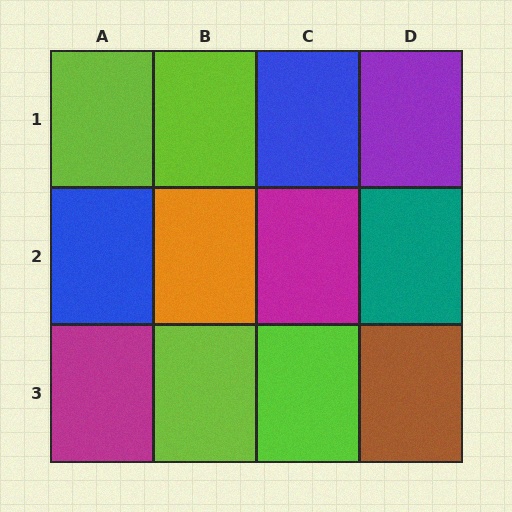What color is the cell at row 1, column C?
Blue.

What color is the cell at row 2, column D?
Teal.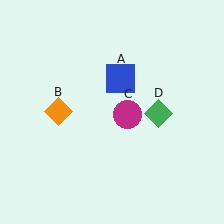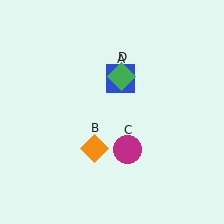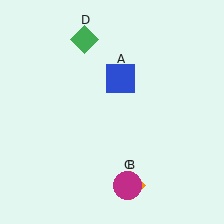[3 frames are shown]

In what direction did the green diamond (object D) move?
The green diamond (object D) moved up and to the left.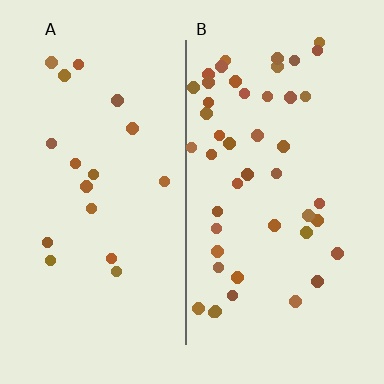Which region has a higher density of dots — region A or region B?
B (the right).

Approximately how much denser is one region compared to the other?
Approximately 2.6× — region B over region A.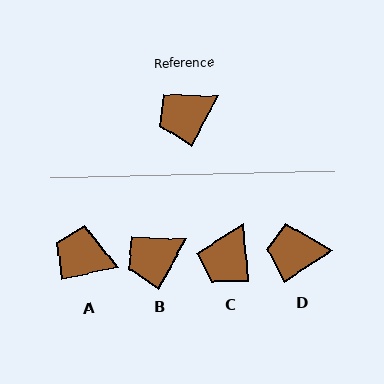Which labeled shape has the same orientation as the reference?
B.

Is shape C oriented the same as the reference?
No, it is off by about 34 degrees.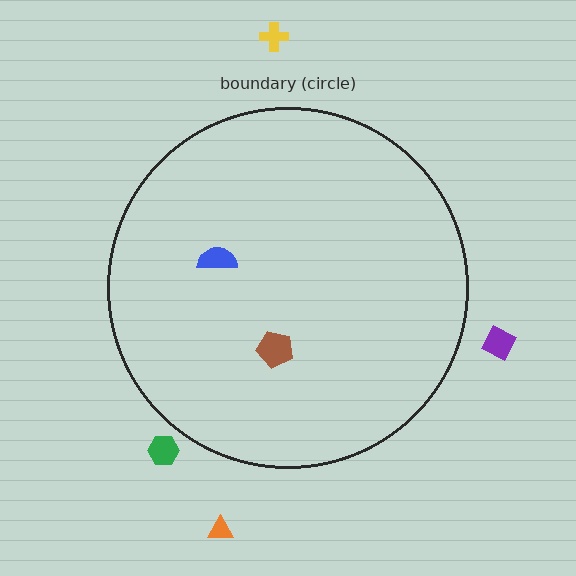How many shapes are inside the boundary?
2 inside, 4 outside.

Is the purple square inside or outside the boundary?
Outside.